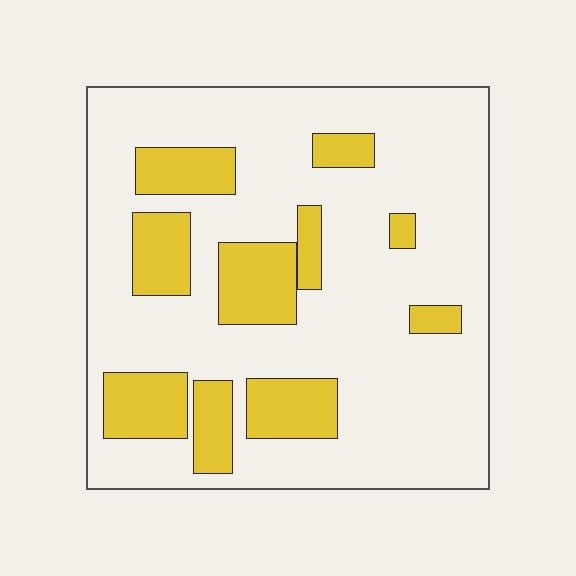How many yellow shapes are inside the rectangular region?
10.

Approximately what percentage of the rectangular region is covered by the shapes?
Approximately 25%.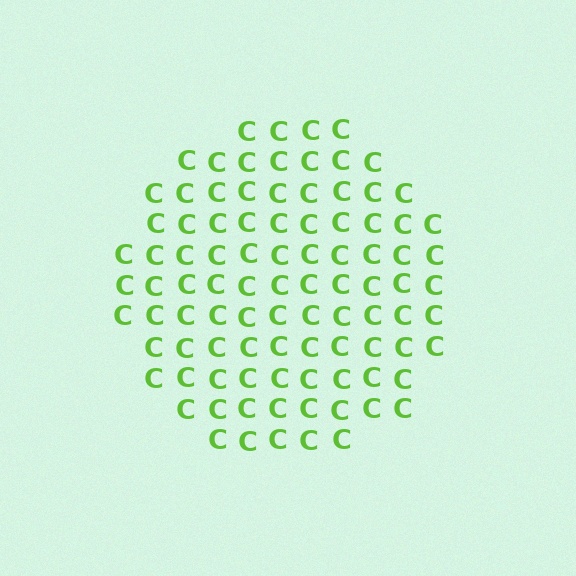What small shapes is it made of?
It is made of small letter C's.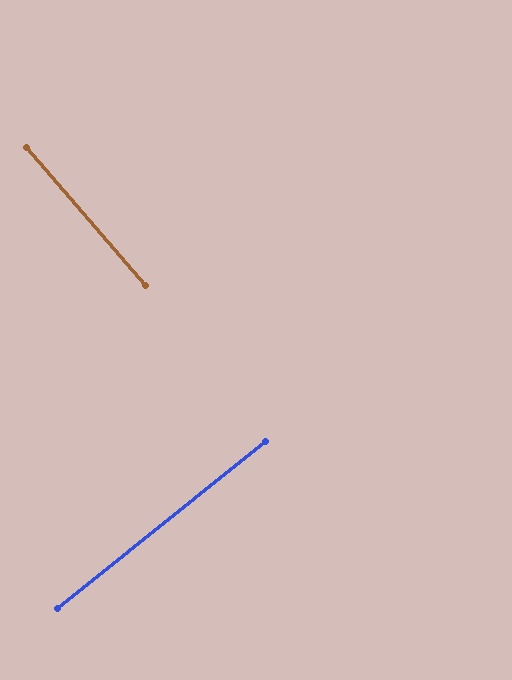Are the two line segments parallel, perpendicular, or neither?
Perpendicular — they meet at approximately 88°.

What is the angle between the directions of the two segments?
Approximately 88 degrees.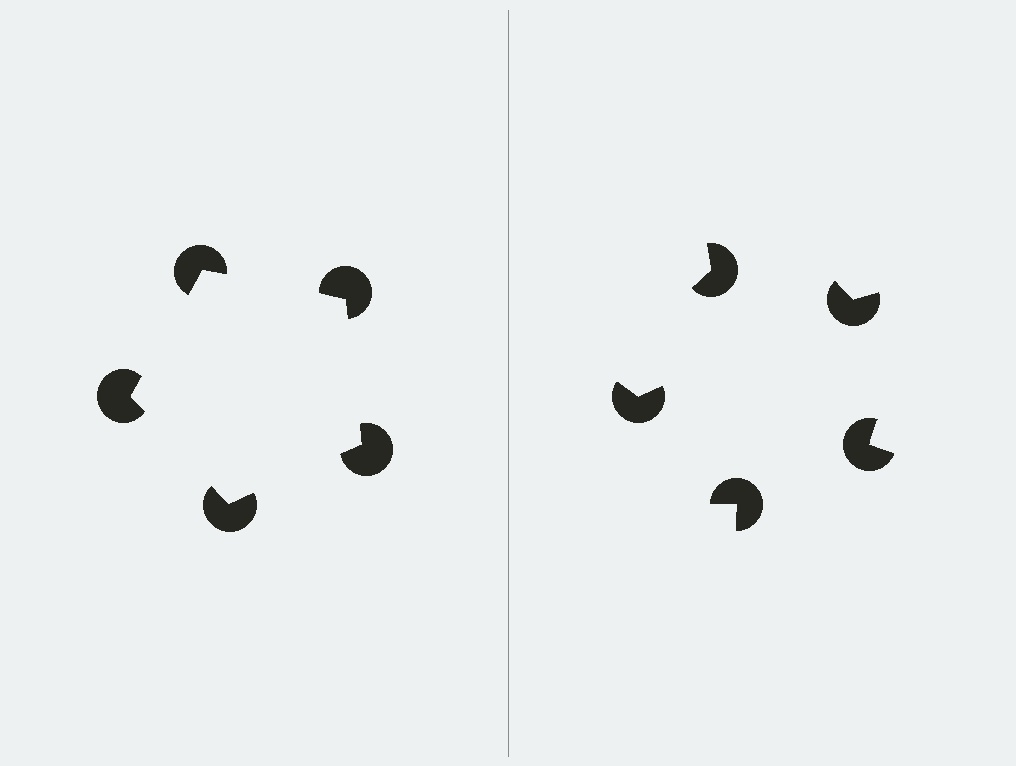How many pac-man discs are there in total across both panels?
10 — 5 on each side.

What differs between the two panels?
The pac-man discs are positioned identically on both sides; only the wedge orientations differ. On the left they align to a pentagon; on the right they are misaligned.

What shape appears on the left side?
An illusory pentagon.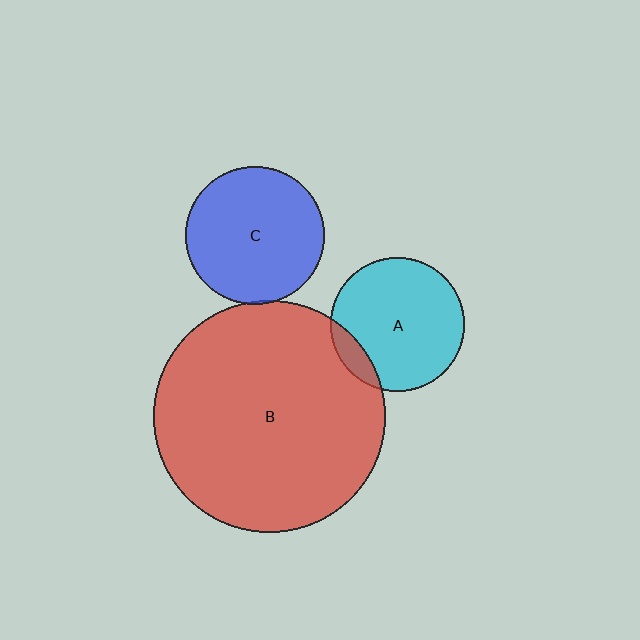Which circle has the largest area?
Circle B (red).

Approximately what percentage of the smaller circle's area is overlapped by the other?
Approximately 10%.